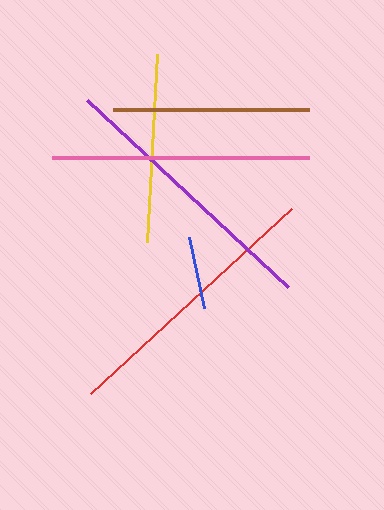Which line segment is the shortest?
The blue line is the shortest at approximately 73 pixels.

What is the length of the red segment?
The red segment is approximately 273 pixels long.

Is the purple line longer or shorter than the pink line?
The purple line is longer than the pink line.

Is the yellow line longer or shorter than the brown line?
The brown line is longer than the yellow line.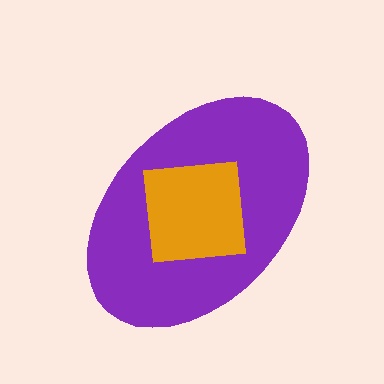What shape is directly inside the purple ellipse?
The orange square.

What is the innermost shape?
The orange square.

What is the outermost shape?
The purple ellipse.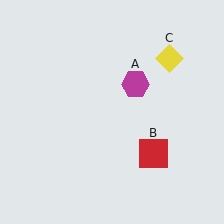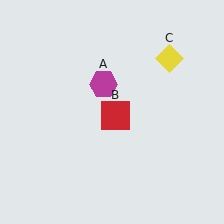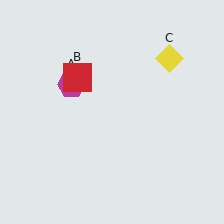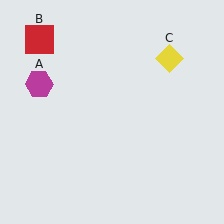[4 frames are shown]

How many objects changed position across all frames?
2 objects changed position: magenta hexagon (object A), red square (object B).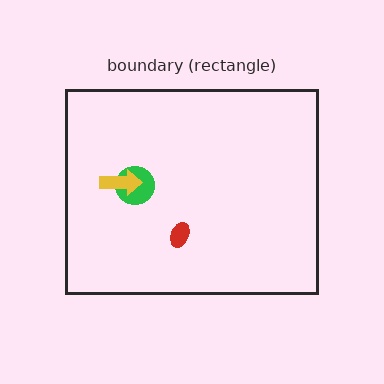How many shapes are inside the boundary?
3 inside, 0 outside.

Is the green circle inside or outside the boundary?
Inside.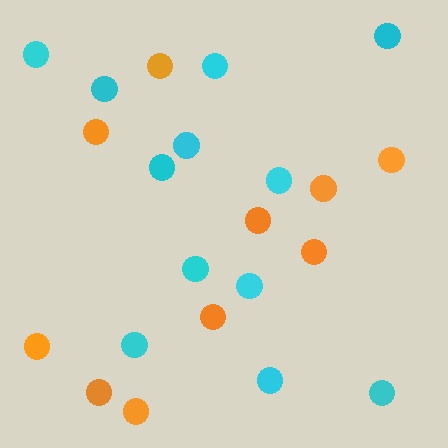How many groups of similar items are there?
There are 2 groups: one group of orange circles (10) and one group of cyan circles (12).